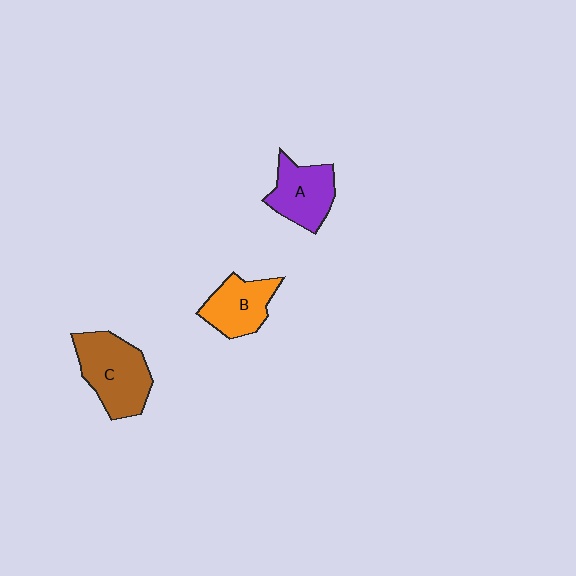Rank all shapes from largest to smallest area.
From largest to smallest: C (brown), A (purple), B (orange).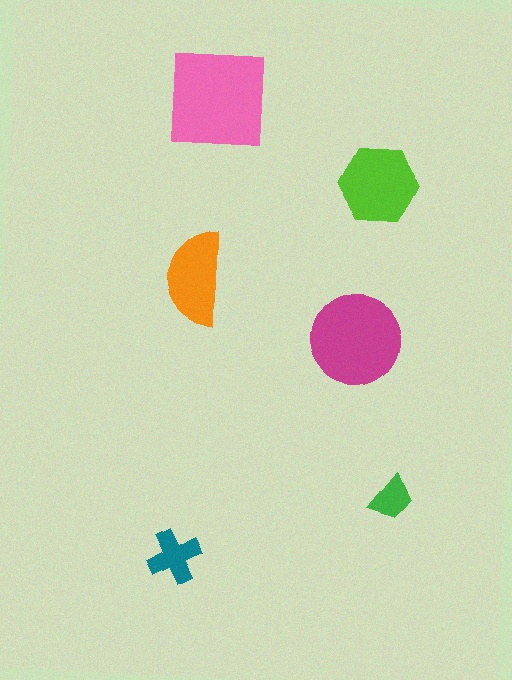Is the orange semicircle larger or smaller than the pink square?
Smaller.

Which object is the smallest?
The green trapezoid.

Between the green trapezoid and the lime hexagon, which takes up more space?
The lime hexagon.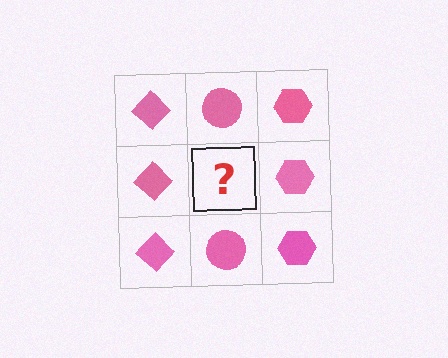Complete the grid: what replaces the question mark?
The question mark should be replaced with a pink circle.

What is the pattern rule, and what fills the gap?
The rule is that each column has a consistent shape. The gap should be filled with a pink circle.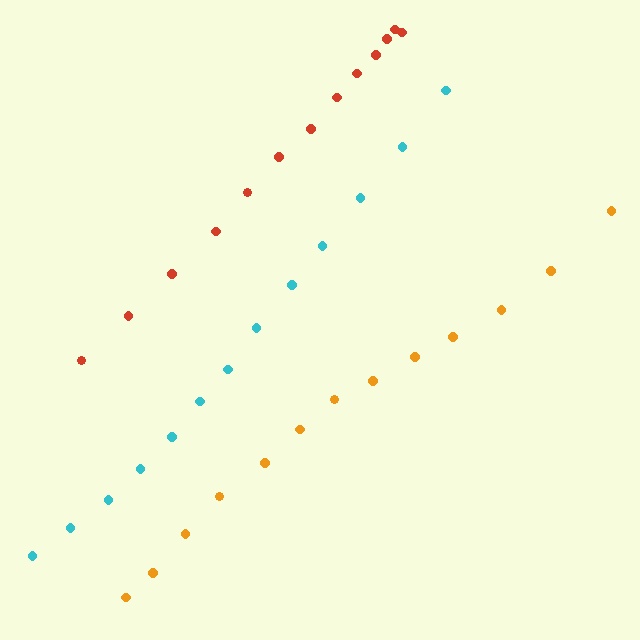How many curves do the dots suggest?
There are 3 distinct paths.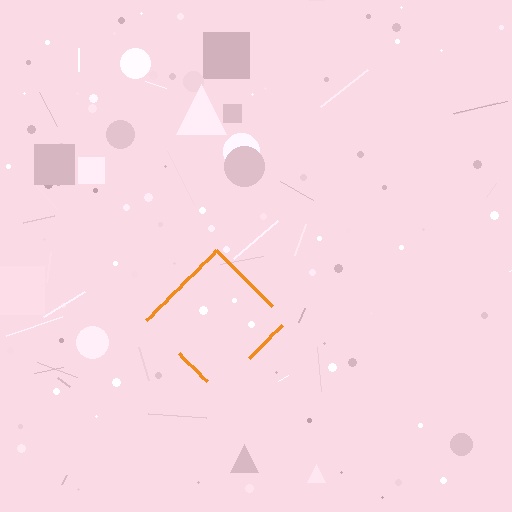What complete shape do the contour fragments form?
The contour fragments form a diamond.